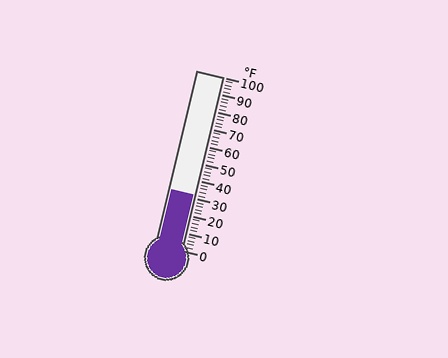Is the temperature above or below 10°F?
The temperature is above 10°F.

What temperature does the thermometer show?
The thermometer shows approximately 32°F.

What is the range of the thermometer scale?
The thermometer scale ranges from 0°F to 100°F.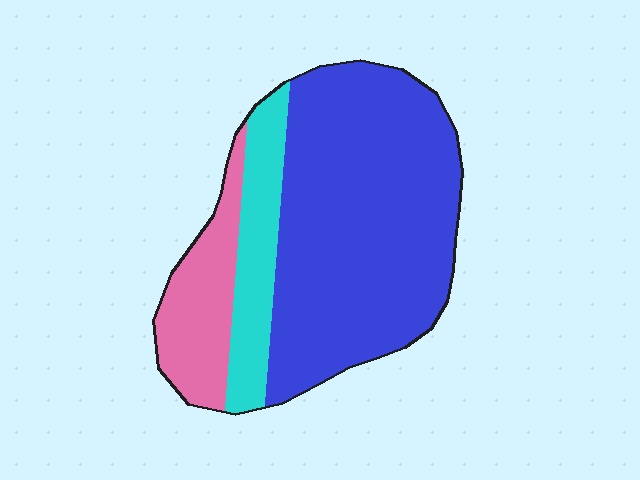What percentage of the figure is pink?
Pink covers about 15% of the figure.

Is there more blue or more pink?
Blue.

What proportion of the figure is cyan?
Cyan takes up less than a sixth of the figure.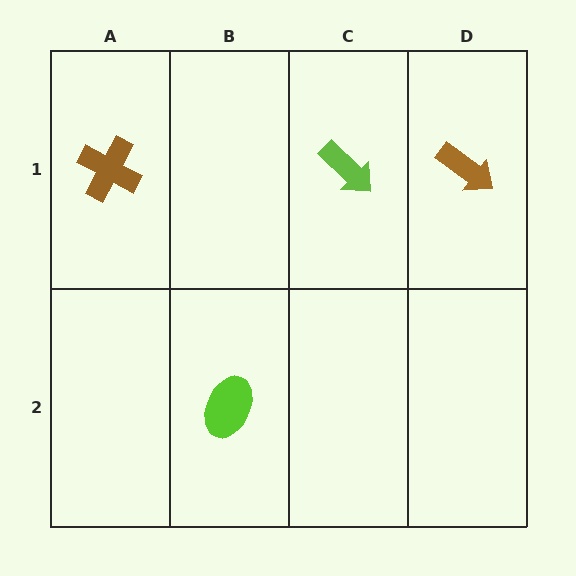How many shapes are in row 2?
1 shape.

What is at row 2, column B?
A lime ellipse.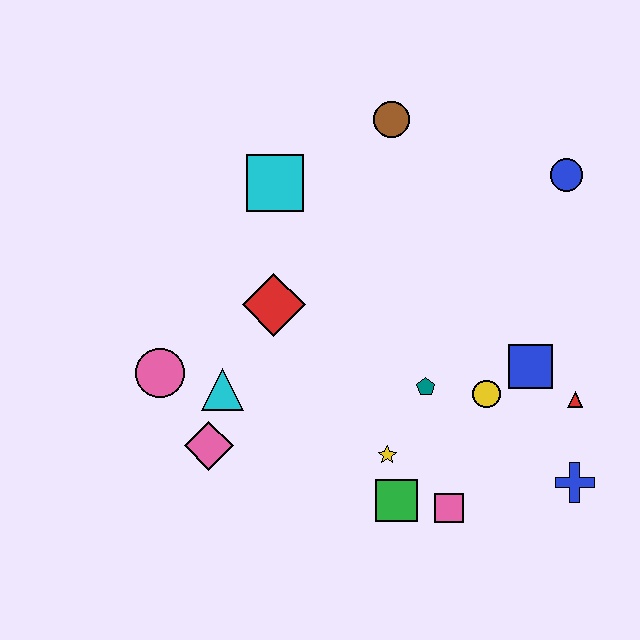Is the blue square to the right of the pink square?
Yes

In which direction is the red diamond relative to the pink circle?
The red diamond is to the right of the pink circle.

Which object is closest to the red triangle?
The blue square is closest to the red triangle.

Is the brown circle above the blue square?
Yes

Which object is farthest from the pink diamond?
The blue circle is farthest from the pink diamond.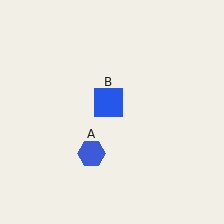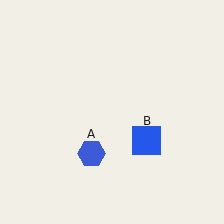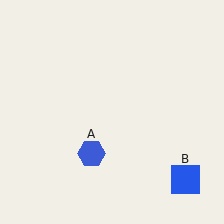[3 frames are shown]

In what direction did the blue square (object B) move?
The blue square (object B) moved down and to the right.